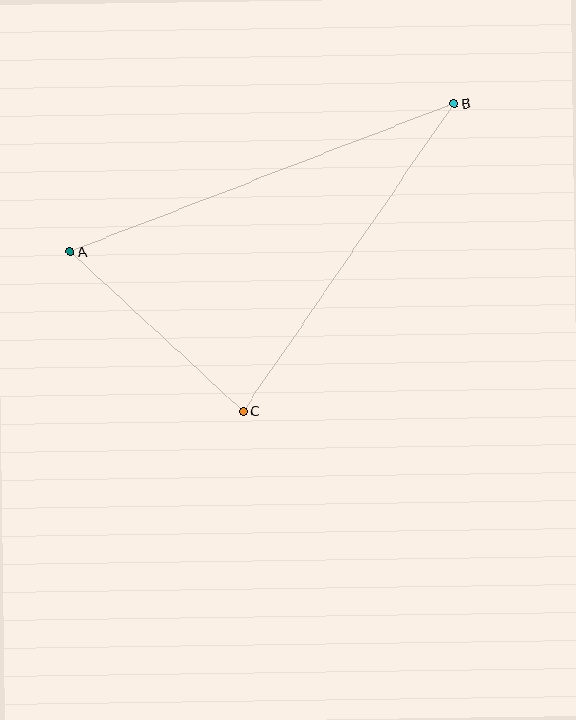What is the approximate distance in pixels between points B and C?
The distance between B and C is approximately 373 pixels.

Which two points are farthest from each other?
Points A and B are farthest from each other.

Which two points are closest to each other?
Points A and C are closest to each other.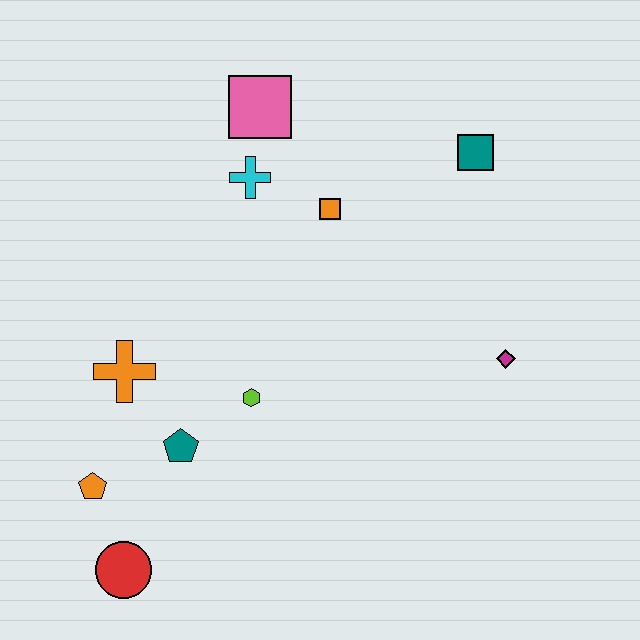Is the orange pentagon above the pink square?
No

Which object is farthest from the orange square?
The red circle is farthest from the orange square.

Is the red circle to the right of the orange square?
No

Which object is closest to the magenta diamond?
The teal square is closest to the magenta diamond.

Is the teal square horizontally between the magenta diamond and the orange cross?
Yes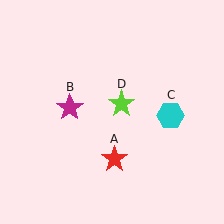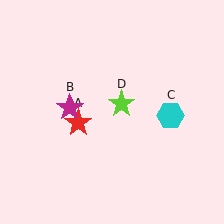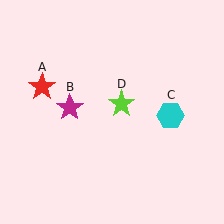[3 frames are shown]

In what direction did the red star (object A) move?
The red star (object A) moved up and to the left.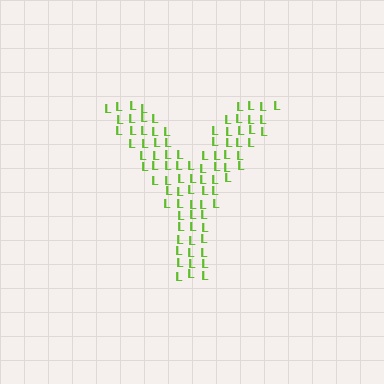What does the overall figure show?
The overall figure shows the letter Y.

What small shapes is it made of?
It is made of small letter L's.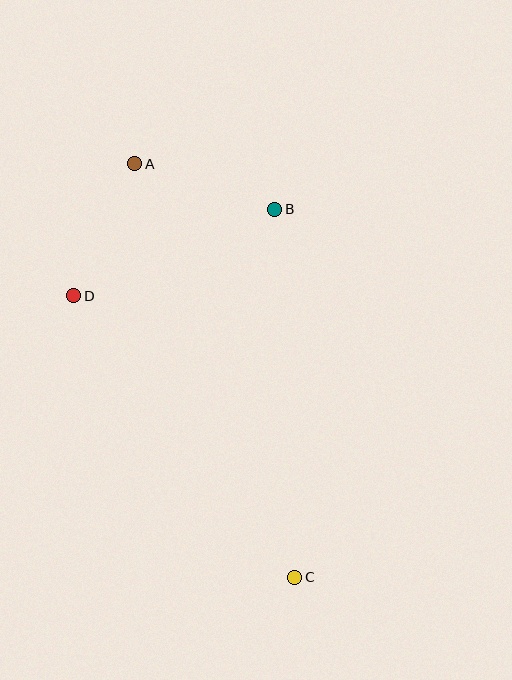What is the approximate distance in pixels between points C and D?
The distance between C and D is approximately 358 pixels.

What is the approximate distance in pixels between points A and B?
The distance between A and B is approximately 147 pixels.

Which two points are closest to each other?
Points A and D are closest to each other.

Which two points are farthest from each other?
Points A and C are farthest from each other.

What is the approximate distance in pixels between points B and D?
The distance between B and D is approximately 219 pixels.